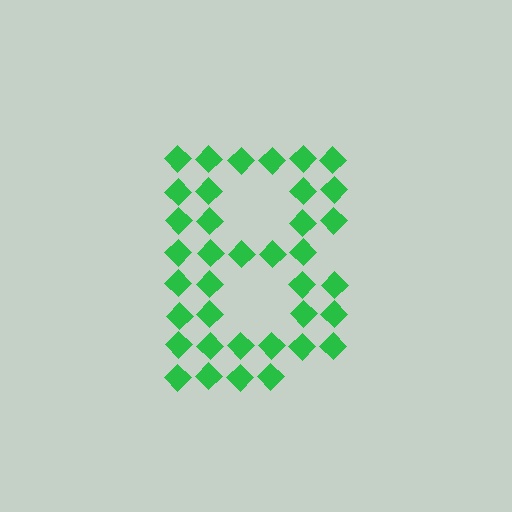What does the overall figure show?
The overall figure shows the letter B.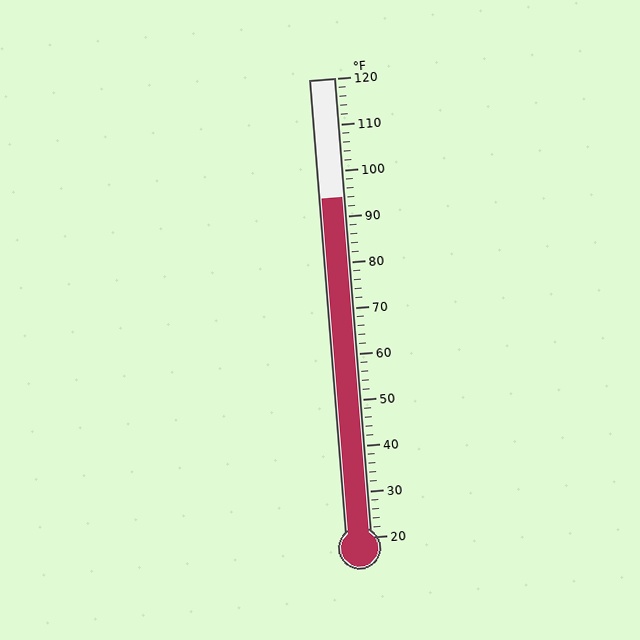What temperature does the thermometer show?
The thermometer shows approximately 94°F.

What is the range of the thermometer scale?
The thermometer scale ranges from 20°F to 120°F.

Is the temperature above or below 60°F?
The temperature is above 60°F.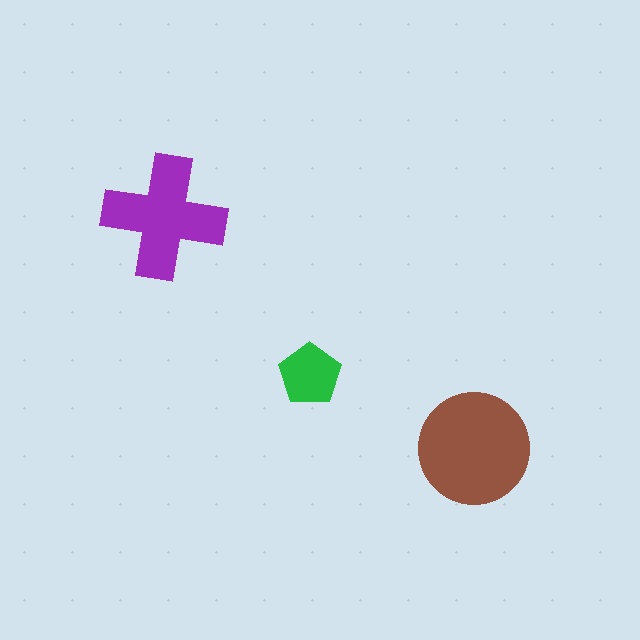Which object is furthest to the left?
The purple cross is leftmost.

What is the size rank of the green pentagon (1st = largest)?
3rd.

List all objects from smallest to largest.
The green pentagon, the purple cross, the brown circle.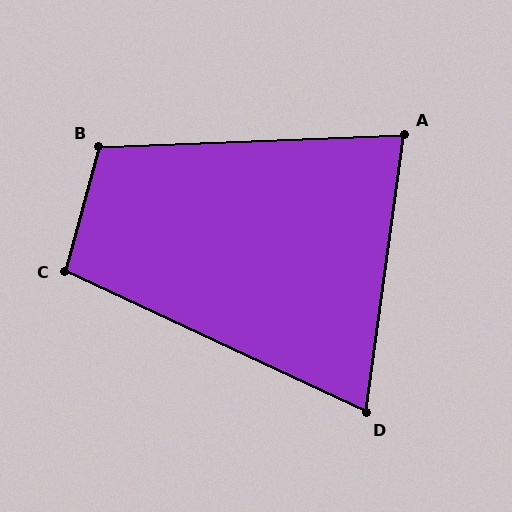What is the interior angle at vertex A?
Approximately 80 degrees (acute).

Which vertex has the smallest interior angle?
D, at approximately 73 degrees.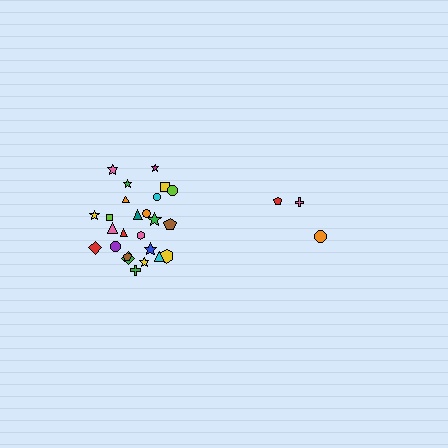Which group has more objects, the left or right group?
The left group.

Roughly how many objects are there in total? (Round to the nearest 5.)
Roughly 30 objects in total.